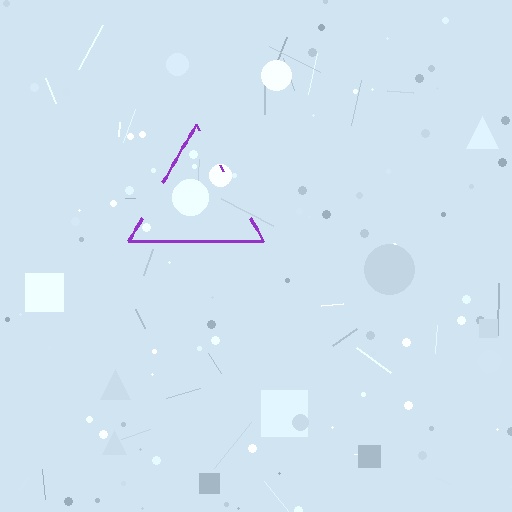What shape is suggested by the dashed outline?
The dashed outline suggests a triangle.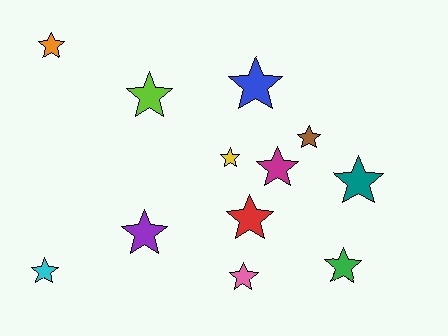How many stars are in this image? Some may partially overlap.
There are 12 stars.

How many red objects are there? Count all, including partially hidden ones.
There is 1 red object.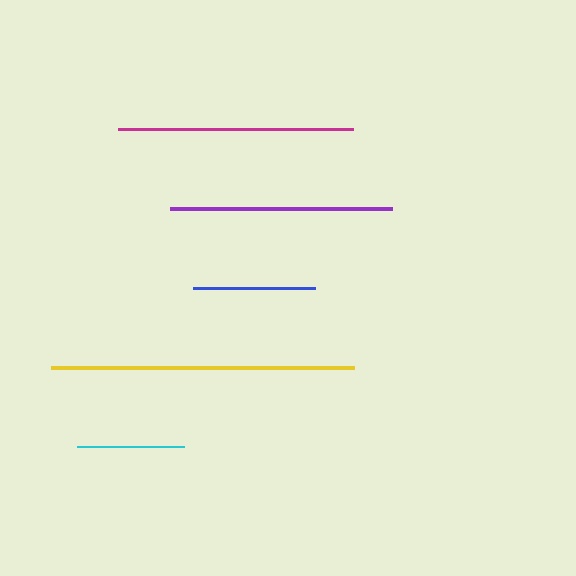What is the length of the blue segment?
The blue segment is approximately 122 pixels long.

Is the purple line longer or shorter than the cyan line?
The purple line is longer than the cyan line.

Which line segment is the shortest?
The cyan line is the shortest at approximately 108 pixels.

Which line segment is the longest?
The yellow line is the longest at approximately 303 pixels.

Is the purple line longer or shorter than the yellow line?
The yellow line is longer than the purple line.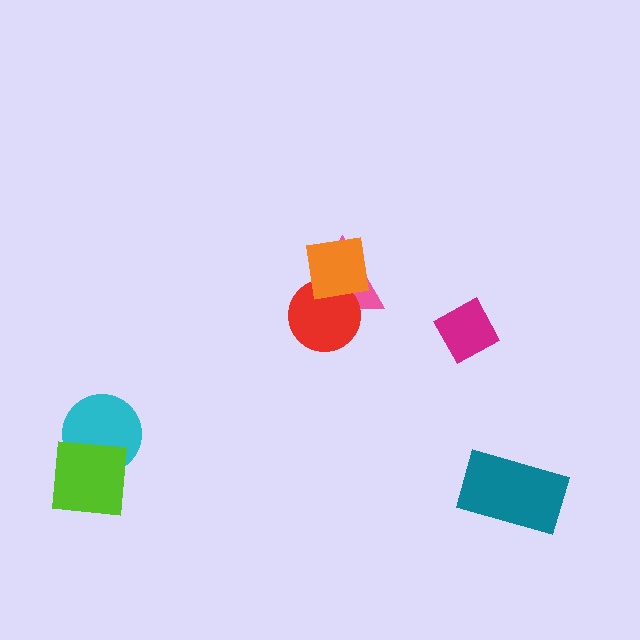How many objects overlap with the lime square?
1 object overlaps with the lime square.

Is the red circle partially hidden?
Yes, it is partially covered by another shape.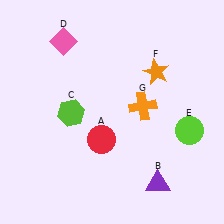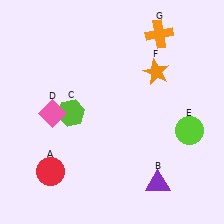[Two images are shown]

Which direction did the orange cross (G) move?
The orange cross (G) moved up.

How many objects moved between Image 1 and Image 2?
3 objects moved between the two images.